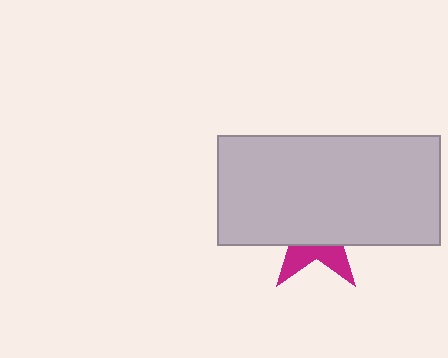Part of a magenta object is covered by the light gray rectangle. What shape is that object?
It is a star.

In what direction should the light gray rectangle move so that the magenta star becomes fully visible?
The light gray rectangle should move up. That is the shortest direction to clear the overlap and leave the magenta star fully visible.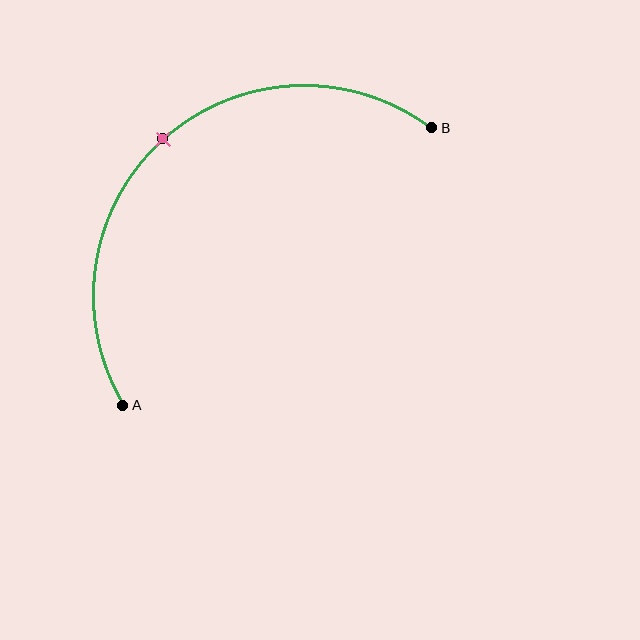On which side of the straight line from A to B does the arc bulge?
The arc bulges above and to the left of the straight line connecting A and B.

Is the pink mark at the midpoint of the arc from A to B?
Yes. The pink mark lies on the arc at equal arc-length from both A and B — it is the arc midpoint.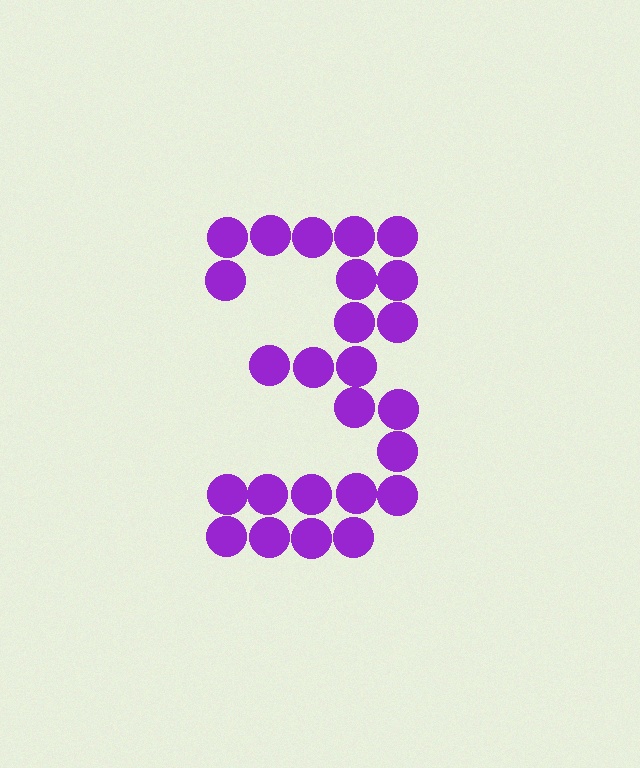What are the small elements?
The small elements are circles.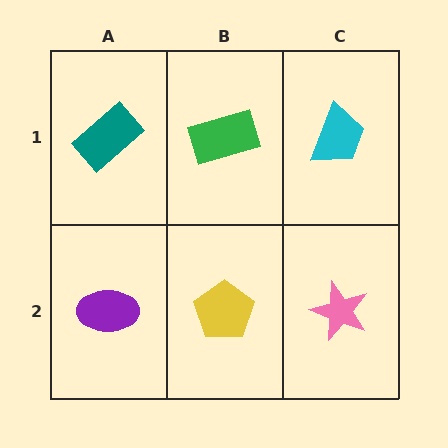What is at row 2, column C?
A pink star.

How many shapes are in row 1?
3 shapes.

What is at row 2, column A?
A purple ellipse.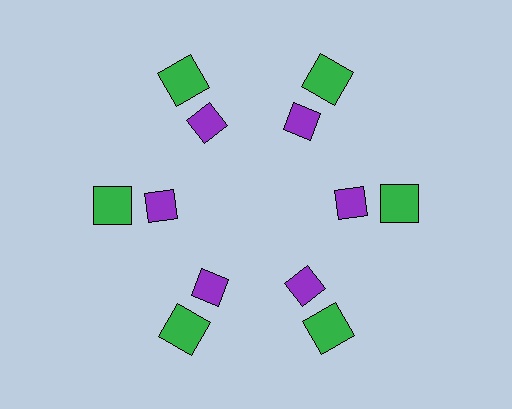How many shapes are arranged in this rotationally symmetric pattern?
There are 12 shapes, arranged in 6 groups of 2.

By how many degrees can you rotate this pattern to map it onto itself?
The pattern maps onto itself every 60 degrees of rotation.